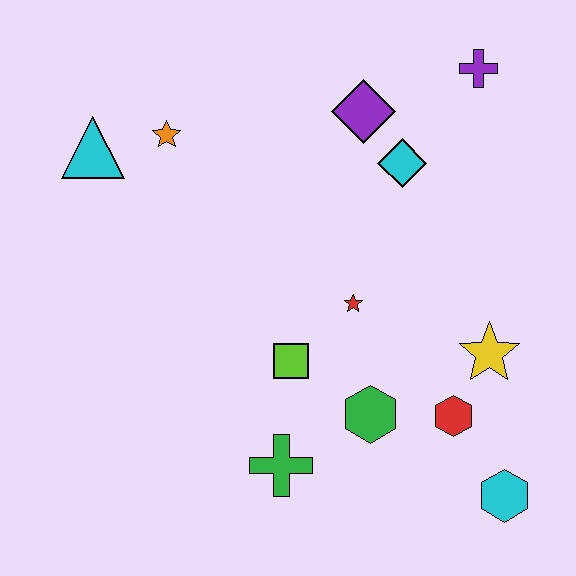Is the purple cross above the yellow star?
Yes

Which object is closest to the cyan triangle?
The orange star is closest to the cyan triangle.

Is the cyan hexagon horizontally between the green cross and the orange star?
No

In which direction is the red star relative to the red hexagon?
The red star is above the red hexagon.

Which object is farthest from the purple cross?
The green cross is farthest from the purple cross.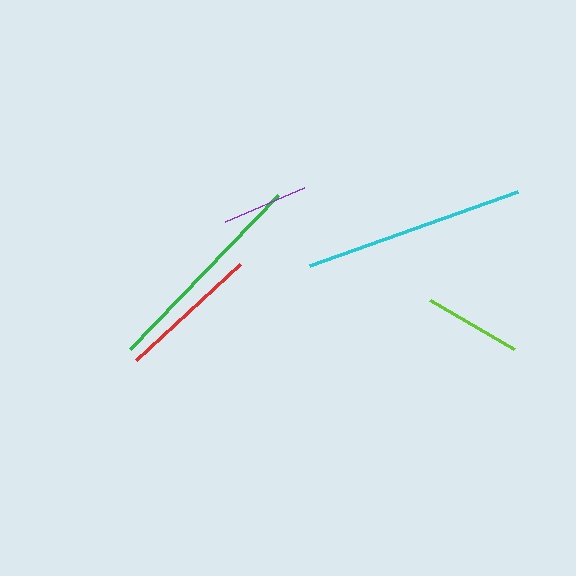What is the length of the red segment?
The red segment is approximately 142 pixels long.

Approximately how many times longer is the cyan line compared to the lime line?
The cyan line is approximately 2.3 times the length of the lime line.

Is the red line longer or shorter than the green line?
The green line is longer than the red line.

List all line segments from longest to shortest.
From longest to shortest: cyan, green, red, lime, purple.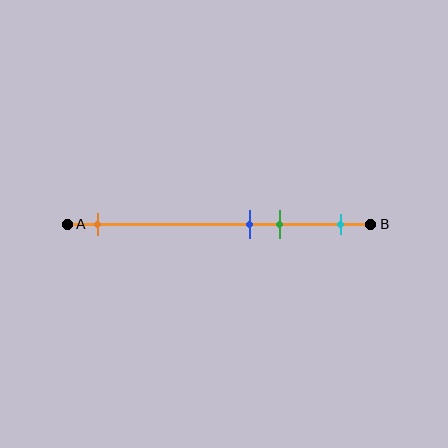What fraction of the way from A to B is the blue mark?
The blue mark is approximately 60% (0.6) of the way from A to B.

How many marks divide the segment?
There are 4 marks dividing the segment.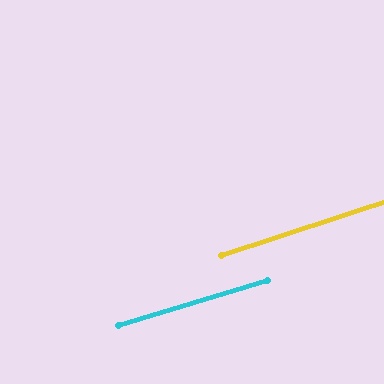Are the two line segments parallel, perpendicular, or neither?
Parallel — their directions differ by only 1.6°.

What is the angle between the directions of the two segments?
Approximately 2 degrees.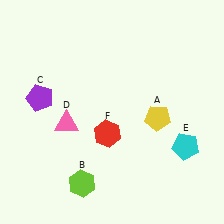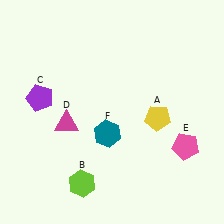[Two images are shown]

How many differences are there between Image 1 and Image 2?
There are 3 differences between the two images.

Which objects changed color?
D changed from pink to magenta. E changed from cyan to pink. F changed from red to teal.